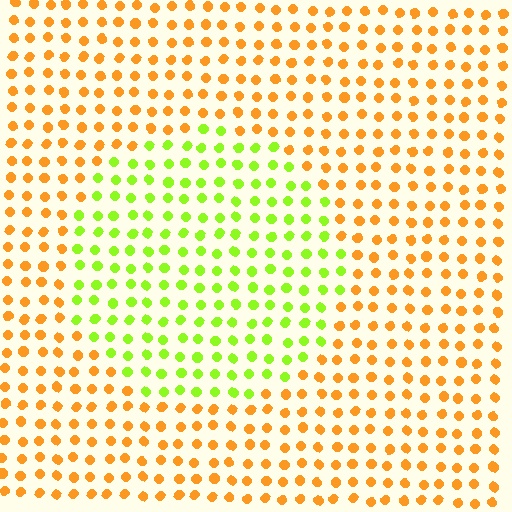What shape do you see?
I see a circle.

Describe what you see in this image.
The image is filled with small orange elements in a uniform arrangement. A circle-shaped region is visible where the elements are tinted to a slightly different hue, forming a subtle color boundary.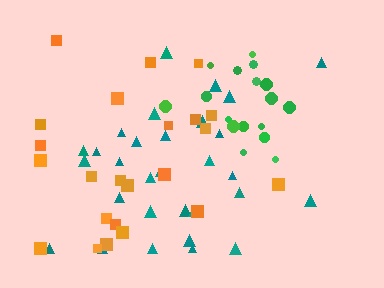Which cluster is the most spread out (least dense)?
Orange.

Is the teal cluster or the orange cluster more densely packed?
Teal.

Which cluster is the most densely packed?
Green.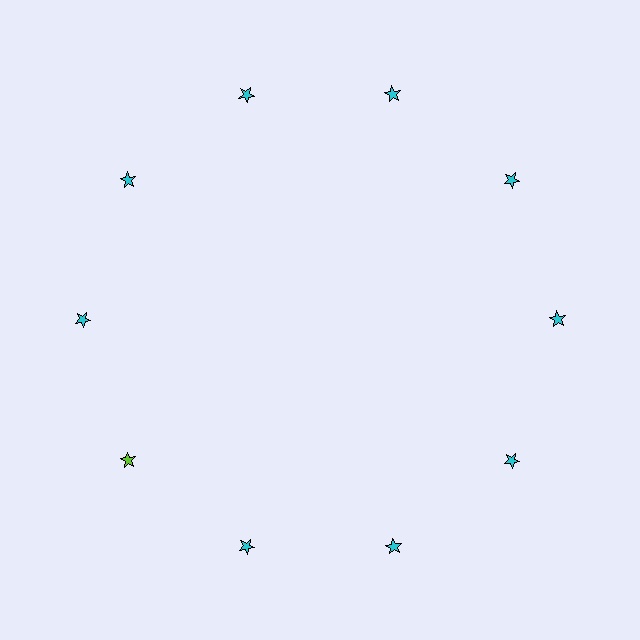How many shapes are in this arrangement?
There are 10 shapes arranged in a ring pattern.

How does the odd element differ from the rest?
It has a different color: lime instead of cyan.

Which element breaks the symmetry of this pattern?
The lime star at roughly the 8 o'clock position breaks the symmetry. All other shapes are cyan stars.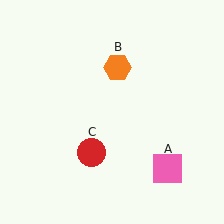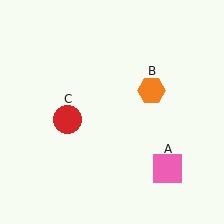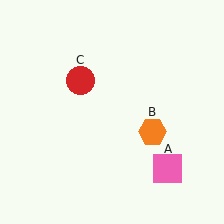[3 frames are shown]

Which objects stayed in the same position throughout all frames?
Pink square (object A) remained stationary.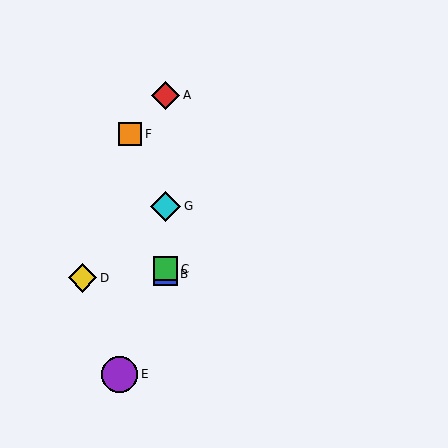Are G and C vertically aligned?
Yes, both are at x≈166.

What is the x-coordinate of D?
Object D is at x≈83.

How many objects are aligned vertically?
4 objects (A, B, C, G) are aligned vertically.